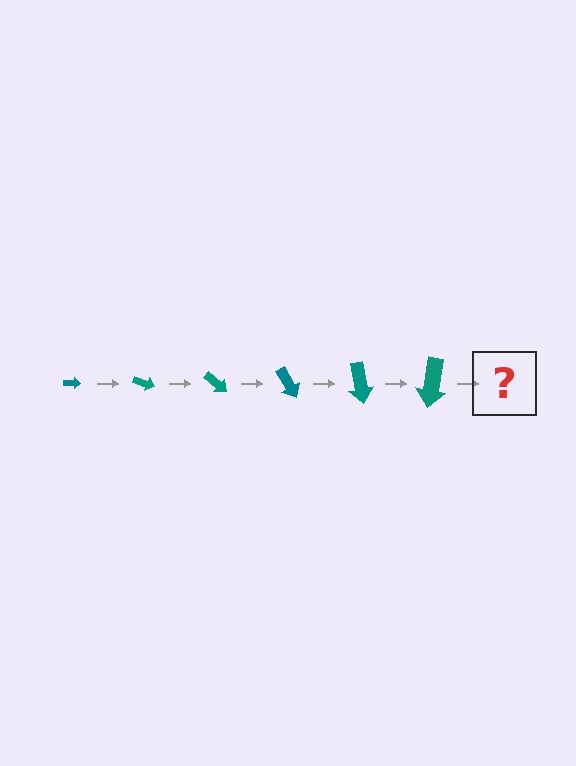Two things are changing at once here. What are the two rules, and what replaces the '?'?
The two rules are that the arrow grows larger each step and it rotates 20 degrees each step. The '?' should be an arrow, larger than the previous one and rotated 120 degrees from the start.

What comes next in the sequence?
The next element should be an arrow, larger than the previous one and rotated 120 degrees from the start.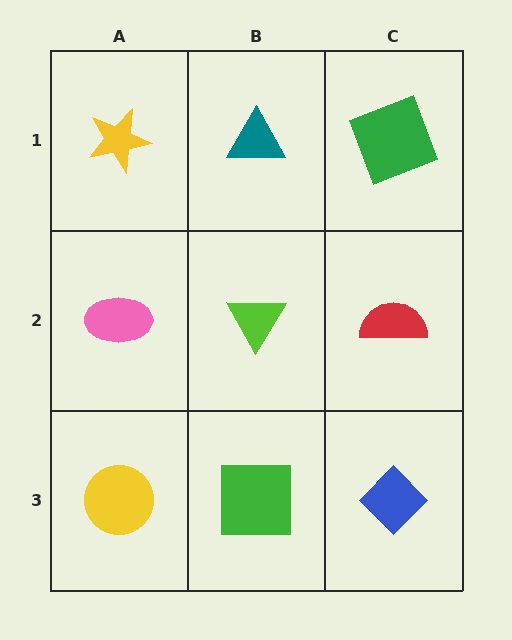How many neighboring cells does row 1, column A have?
2.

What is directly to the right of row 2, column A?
A lime triangle.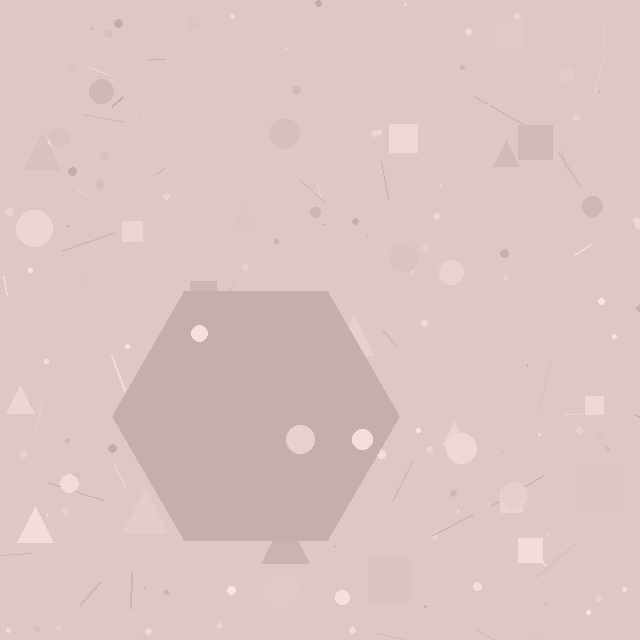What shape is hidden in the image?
A hexagon is hidden in the image.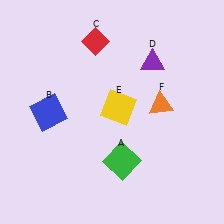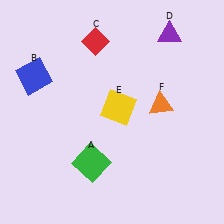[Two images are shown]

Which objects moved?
The objects that moved are: the green square (A), the blue square (B), the purple triangle (D).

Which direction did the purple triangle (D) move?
The purple triangle (D) moved up.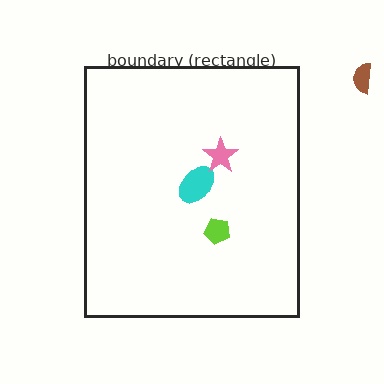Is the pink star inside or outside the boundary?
Inside.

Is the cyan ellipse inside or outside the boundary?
Inside.